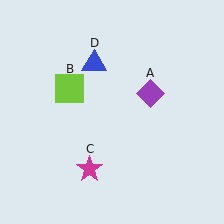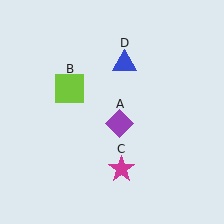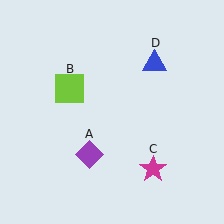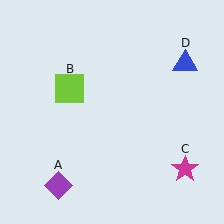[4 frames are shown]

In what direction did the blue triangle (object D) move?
The blue triangle (object D) moved right.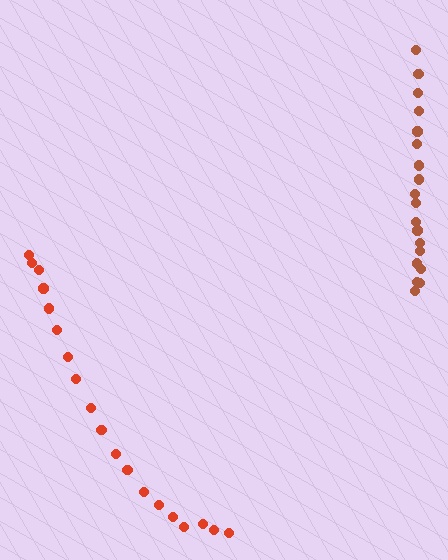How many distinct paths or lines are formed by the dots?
There are 2 distinct paths.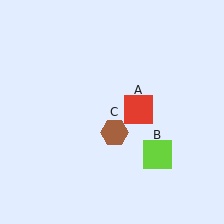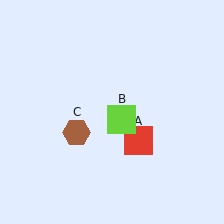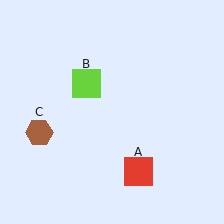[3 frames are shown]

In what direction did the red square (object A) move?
The red square (object A) moved down.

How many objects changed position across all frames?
3 objects changed position: red square (object A), lime square (object B), brown hexagon (object C).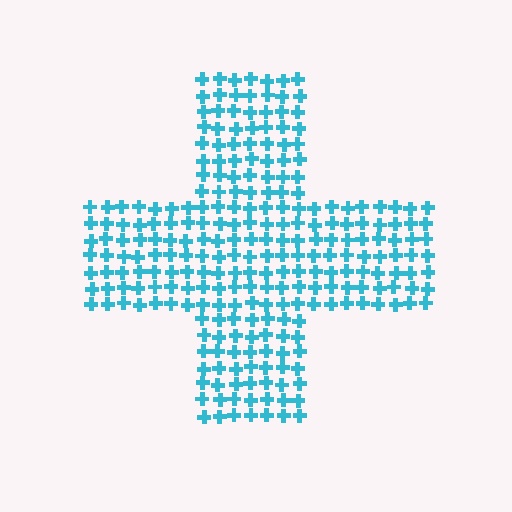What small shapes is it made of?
It is made of small crosses.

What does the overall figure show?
The overall figure shows a cross.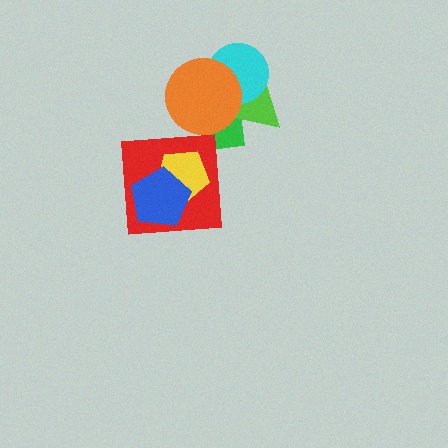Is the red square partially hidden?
Yes, it is partially covered by another shape.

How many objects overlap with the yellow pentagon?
2 objects overlap with the yellow pentagon.